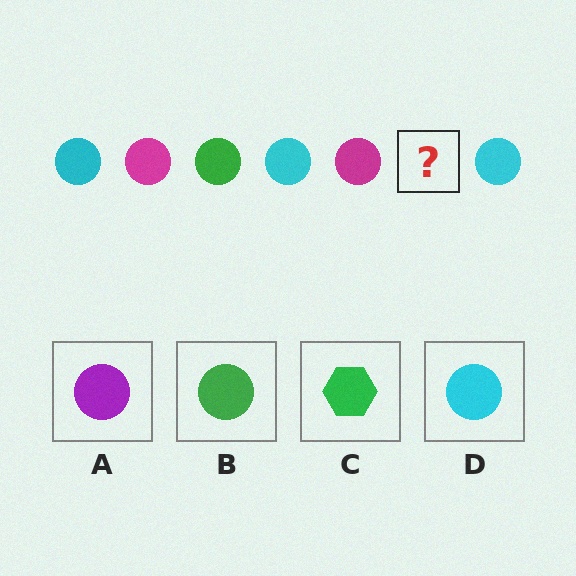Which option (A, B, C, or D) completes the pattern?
B.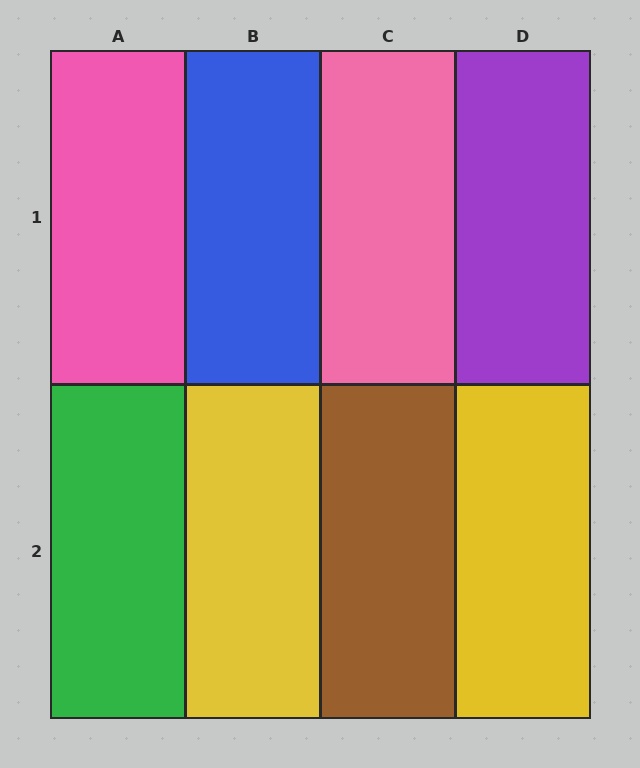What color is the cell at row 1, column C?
Pink.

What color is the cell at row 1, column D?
Purple.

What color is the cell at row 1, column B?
Blue.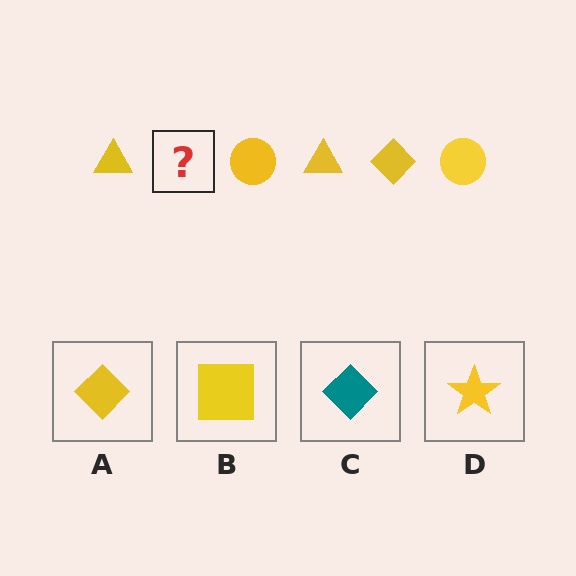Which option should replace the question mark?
Option A.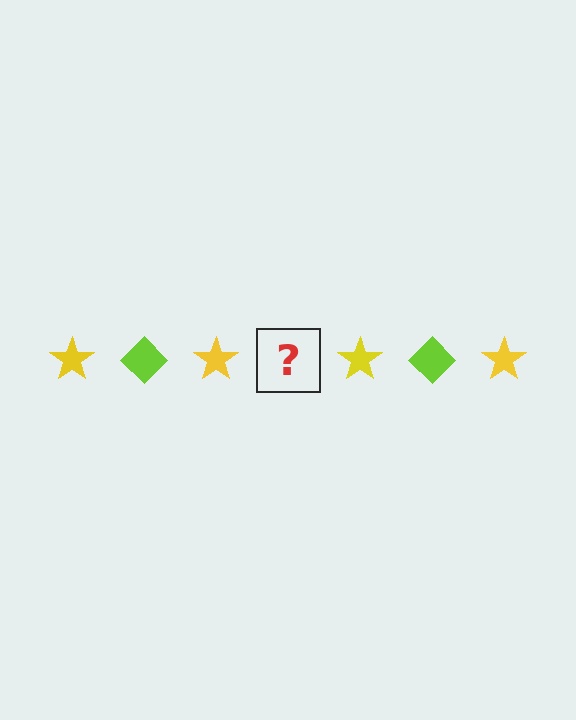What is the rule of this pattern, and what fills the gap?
The rule is that the pattern alternates between yellow star and lime diamond. The gap should be filled with a lime diamond.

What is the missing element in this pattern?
The missing element is a lime diamond.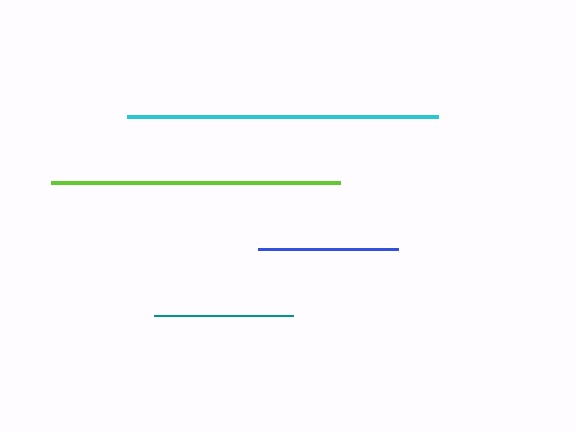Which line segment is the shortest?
The teal line is the shortest at approximately 139 pixels.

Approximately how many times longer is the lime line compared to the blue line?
The lime line is approximately 2.1 times the length of the blue line.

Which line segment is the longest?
The cyan line is the longest at approximately 311 pixels.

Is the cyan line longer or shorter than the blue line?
The cyan line is longer than the blue line.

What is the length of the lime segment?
The lime segment is approximately 289 pixels long.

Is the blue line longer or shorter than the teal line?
The blue line is longer than the teal line.